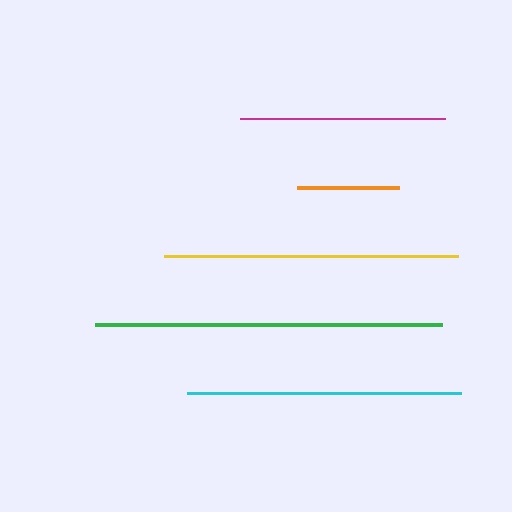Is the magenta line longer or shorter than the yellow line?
The yellow line is longer than the magenta line.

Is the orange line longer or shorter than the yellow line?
The yellow line is longer than the orange line.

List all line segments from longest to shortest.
From longest to shortest: green, yellow, cyan, magenta, orange.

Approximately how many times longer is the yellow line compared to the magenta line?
The yellow line is approximately 1.4 times the length of the magenta line.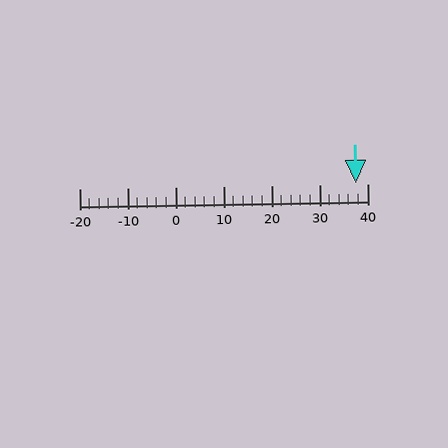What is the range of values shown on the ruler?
The ruler shows values from -20 to 40.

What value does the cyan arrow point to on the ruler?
The cyan arrow points to approximately 38.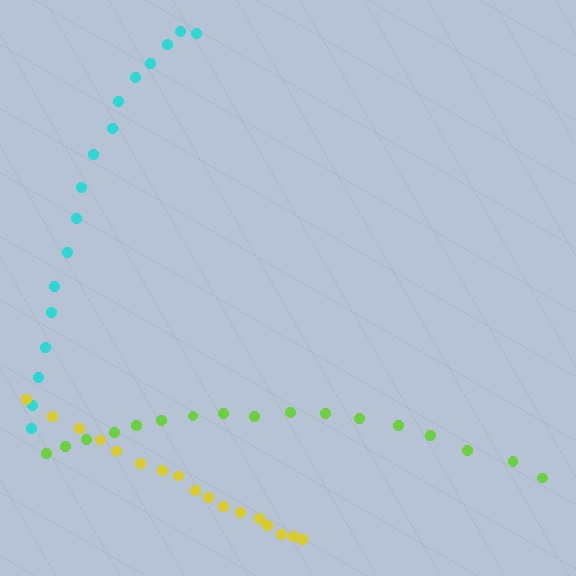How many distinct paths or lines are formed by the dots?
There are 3 distinct paths.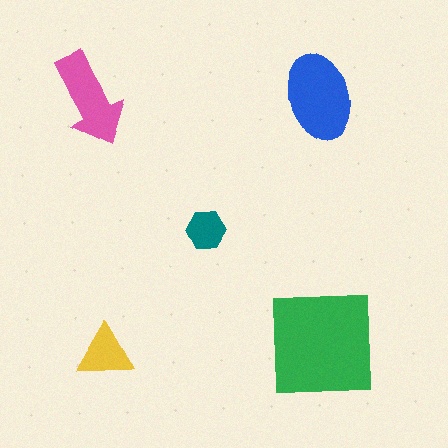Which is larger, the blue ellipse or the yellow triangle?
The blue ellipse.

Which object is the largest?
The green square.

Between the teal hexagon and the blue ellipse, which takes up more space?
The blue ellipse.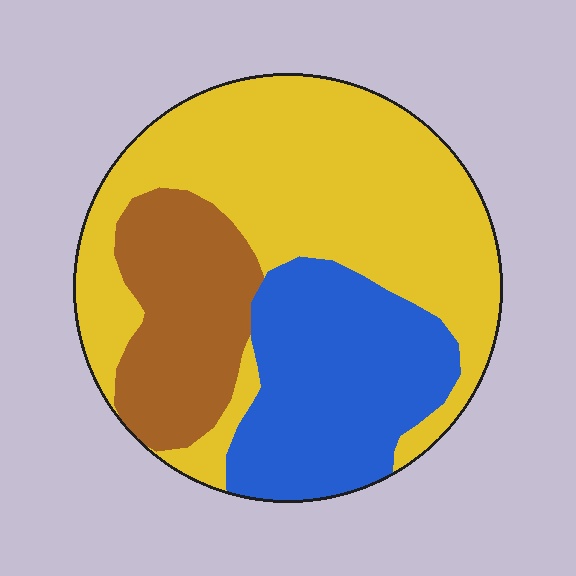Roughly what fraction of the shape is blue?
Blue covers 28% of the shape.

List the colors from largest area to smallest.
From largest to smallest: yellow, blue, brown.